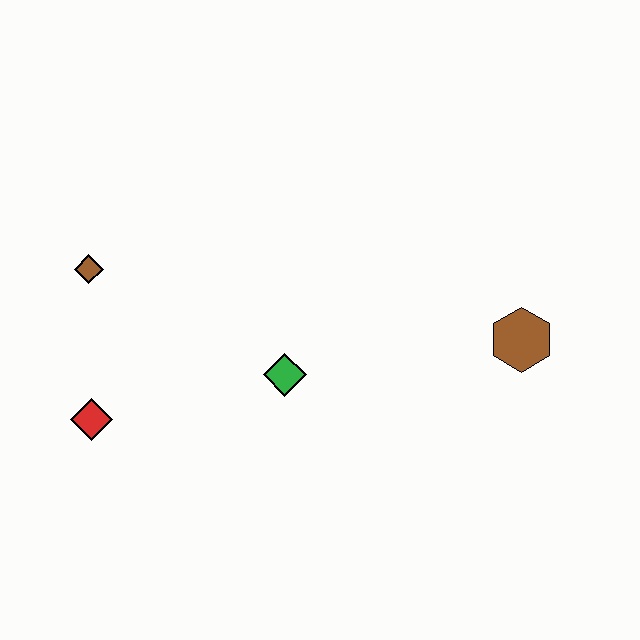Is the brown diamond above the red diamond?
Yes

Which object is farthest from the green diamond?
The brown hexagon is farthest from the green diamond.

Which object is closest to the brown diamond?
The red diamond is closest to the brown diamond.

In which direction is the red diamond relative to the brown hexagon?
The red diamond is to the left of the brown hexagon.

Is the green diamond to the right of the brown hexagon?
No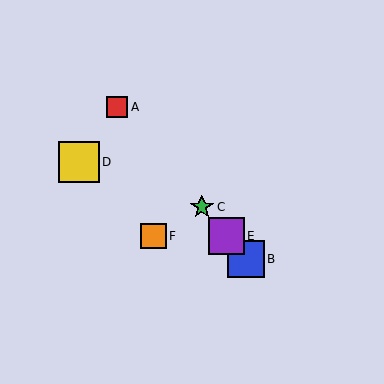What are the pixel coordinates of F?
Object F is at (153, 236).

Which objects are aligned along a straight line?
Objects A, B, C, E are aligned along a straight line.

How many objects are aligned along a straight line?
4 objects (A, B, C, E) are aligned along a straight line.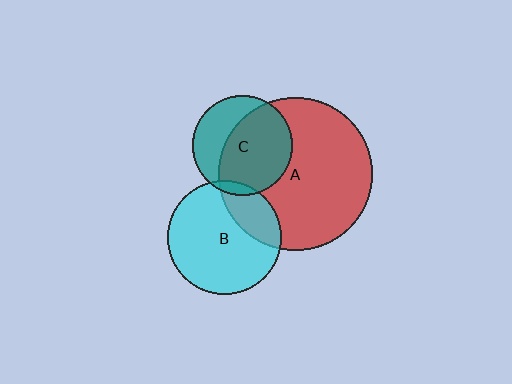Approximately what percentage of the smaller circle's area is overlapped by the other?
Approximately 25%.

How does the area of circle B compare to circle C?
Approximately 1.3 times.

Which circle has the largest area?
Circle A (red).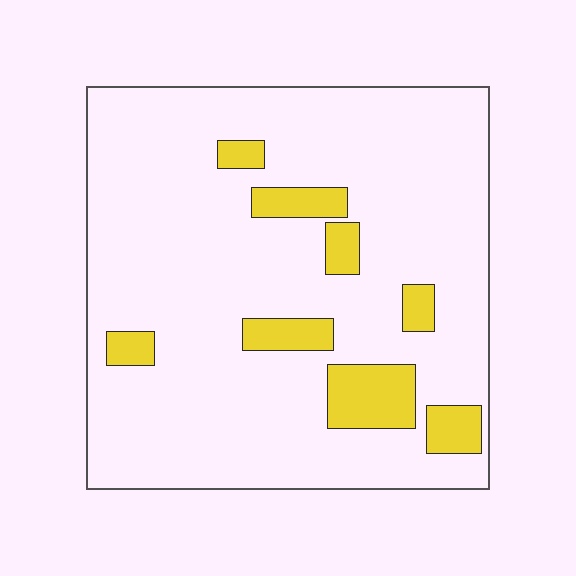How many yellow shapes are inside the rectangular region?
8.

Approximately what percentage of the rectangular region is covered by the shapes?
Approximately 15%.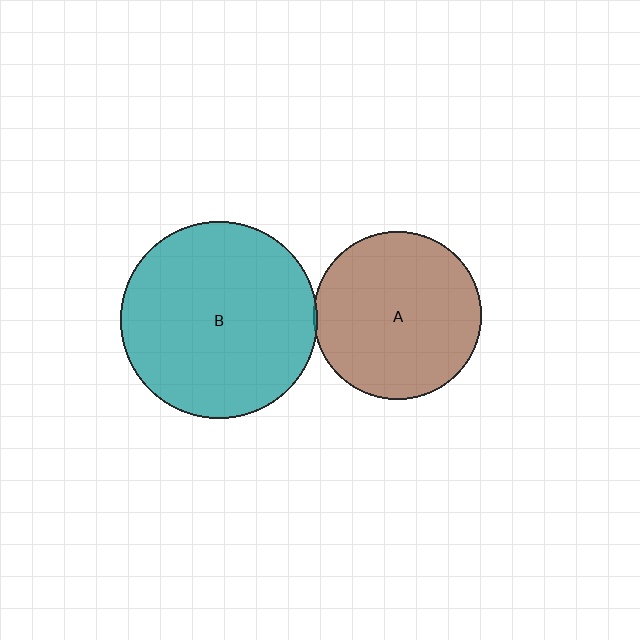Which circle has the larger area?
Circle B (teal).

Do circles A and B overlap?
Yes.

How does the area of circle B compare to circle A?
Approximately 1.4 times.